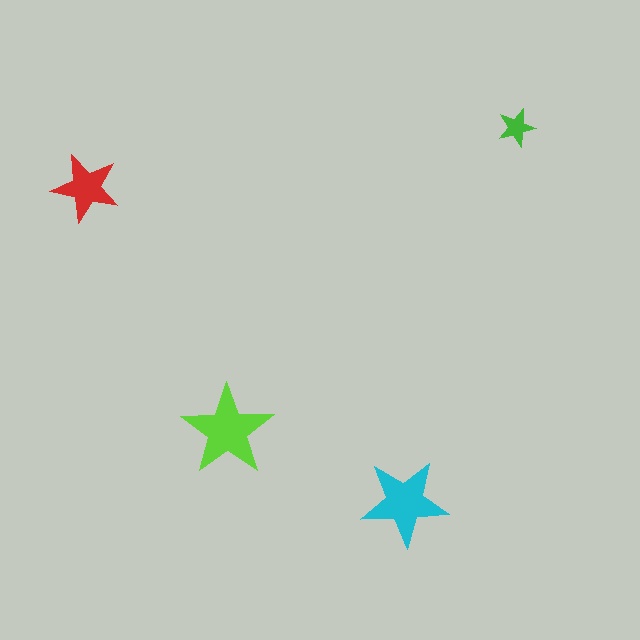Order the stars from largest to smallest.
the lime one, the cyan one, the red one, the green one.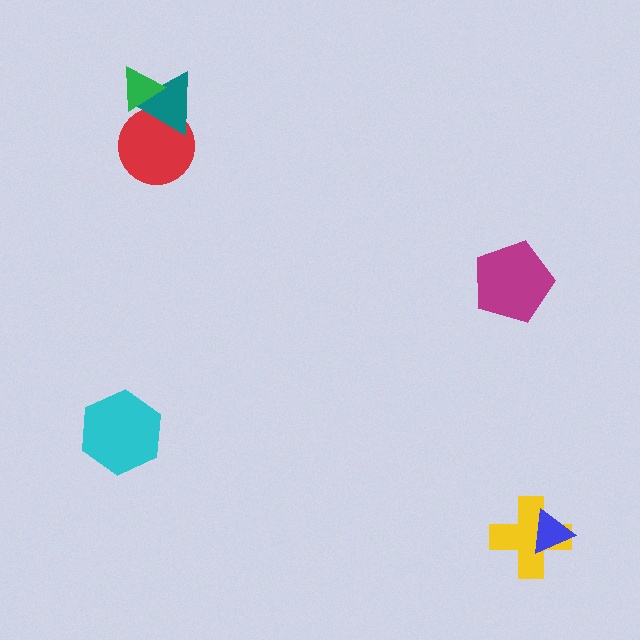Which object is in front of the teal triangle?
The green triangle is in front of the teal triangle.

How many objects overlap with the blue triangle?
1 object overlaps with the blue triangle.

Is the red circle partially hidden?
Yes, it is partially covered by another shape.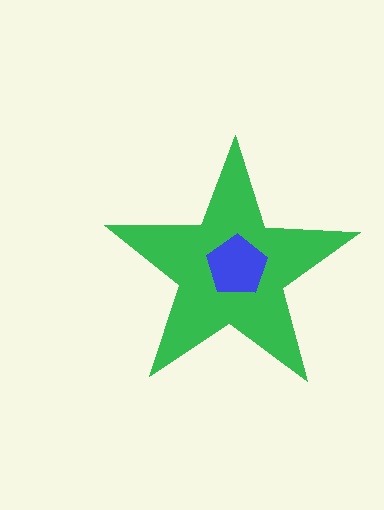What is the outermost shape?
The green star.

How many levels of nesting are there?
2.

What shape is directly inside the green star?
The blue pentagon.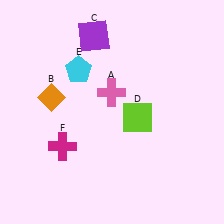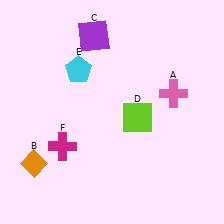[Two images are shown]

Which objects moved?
The objects that moved are: the pink cross (A), the orange diamond (B).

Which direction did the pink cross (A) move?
The pink cross (A) moved right.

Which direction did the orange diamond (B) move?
The orange diamond (B) moved down.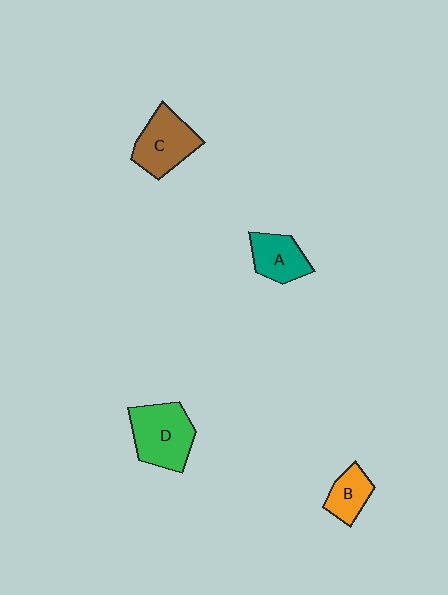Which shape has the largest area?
Shape D (green).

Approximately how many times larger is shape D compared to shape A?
Approximately 1.5 times.